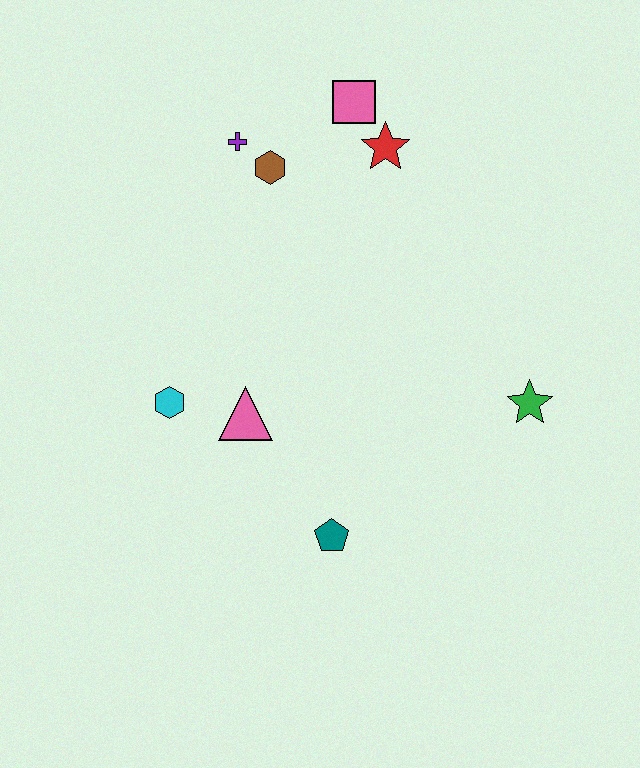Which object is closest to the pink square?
The red star is closest to the pink square.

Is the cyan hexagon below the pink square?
Yes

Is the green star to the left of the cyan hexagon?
No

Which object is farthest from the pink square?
The teal pentagon is farthest from the pink square.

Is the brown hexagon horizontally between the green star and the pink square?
No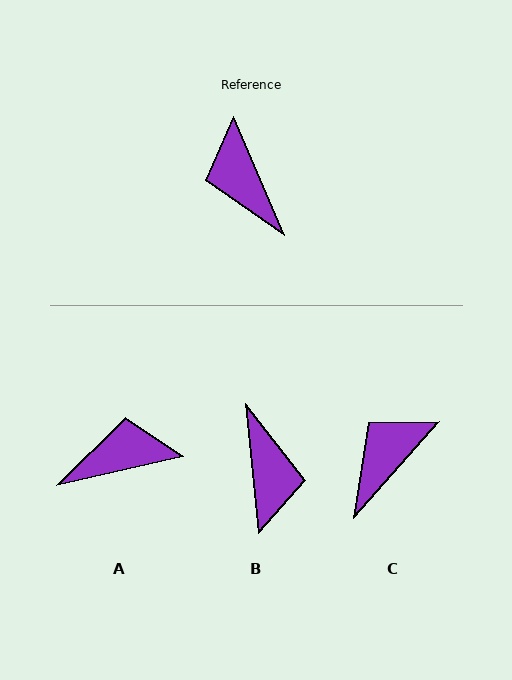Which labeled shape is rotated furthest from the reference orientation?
B, about 163 degrees away.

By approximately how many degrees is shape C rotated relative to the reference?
Approximately 65 degrees clockwise.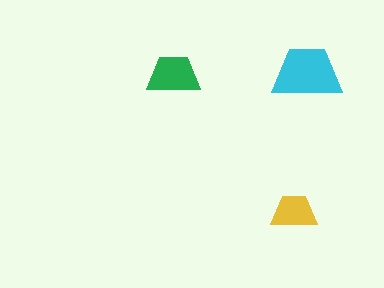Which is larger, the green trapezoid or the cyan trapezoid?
The cyan one.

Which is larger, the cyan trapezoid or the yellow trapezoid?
The cyan one.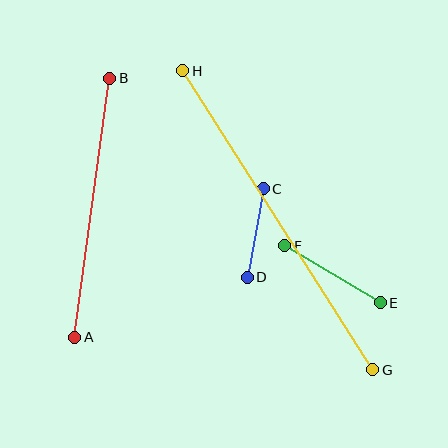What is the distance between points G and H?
The distance is approximately 354 pixels.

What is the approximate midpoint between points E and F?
The midpoint is at approximately (332, 274) pixels.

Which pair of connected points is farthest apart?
Points G and H are farthest apart.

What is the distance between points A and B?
The distance is approximately 261 pixels.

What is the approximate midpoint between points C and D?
The midpoint is at approximately (255, 233) pixels.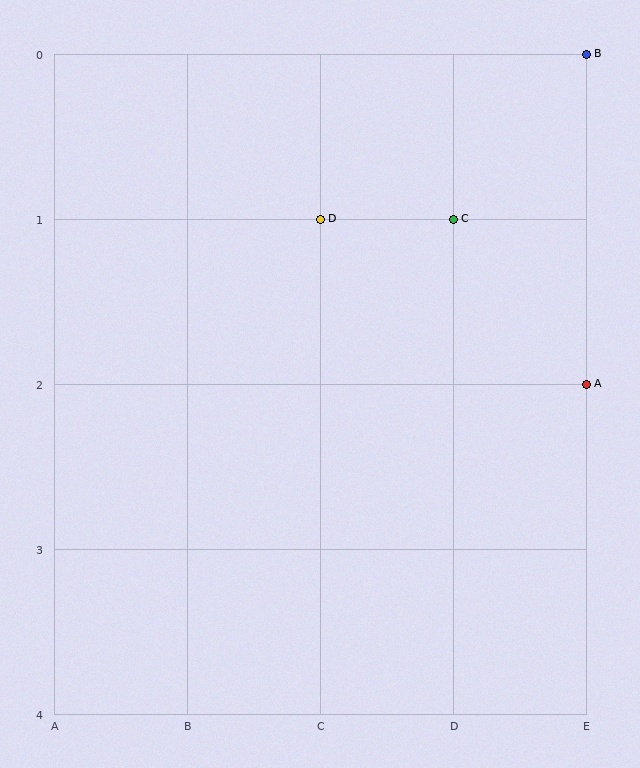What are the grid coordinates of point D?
Point D is at grid coordinates (C, 1).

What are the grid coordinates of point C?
Point C is at grid coordinates (D, 1).